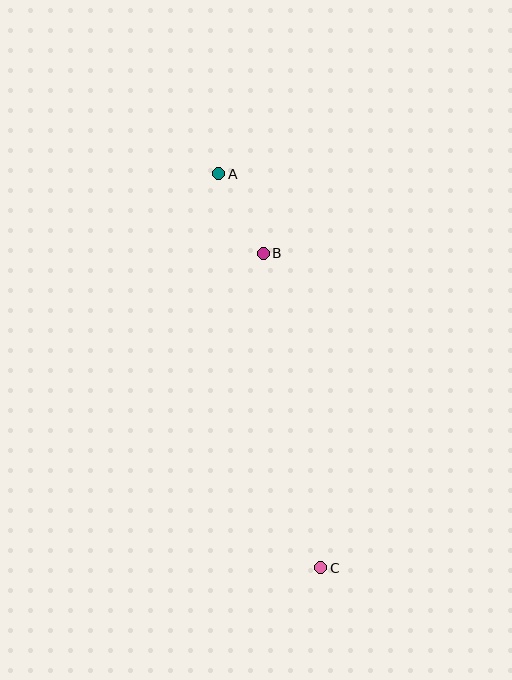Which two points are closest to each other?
Points A and B are closest to each other.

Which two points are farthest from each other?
Points A and C are farthest from each other.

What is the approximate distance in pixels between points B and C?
The distance between B and C is approximately 320 pixels.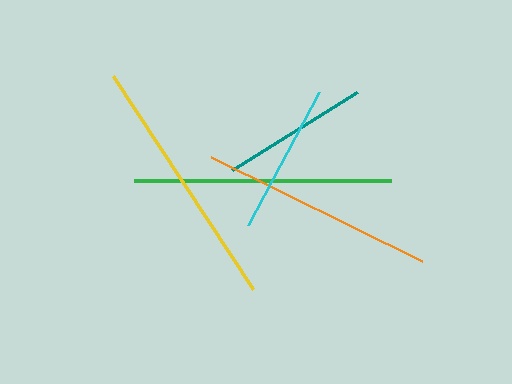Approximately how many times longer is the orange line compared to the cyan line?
The orange line is approximately 1.6 times the length of the cyan line.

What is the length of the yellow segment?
The yellow segment is approximately 255 pixels long.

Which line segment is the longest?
The green line is the longest at approximately 256 pixels.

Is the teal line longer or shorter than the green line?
The green line is longer than the teal line.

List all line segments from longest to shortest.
From longest to shortest: green, yellow, orange, cyan, teal.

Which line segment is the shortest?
The teal line is the shortest at approximately 148 pixels.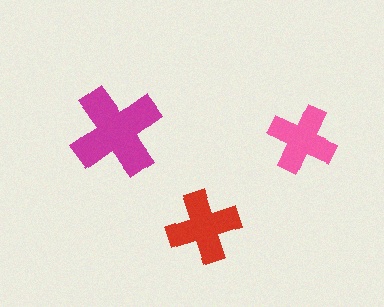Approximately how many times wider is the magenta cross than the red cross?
About 1.5 times wider.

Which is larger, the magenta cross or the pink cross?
The magenta one.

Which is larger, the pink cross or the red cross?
The red one.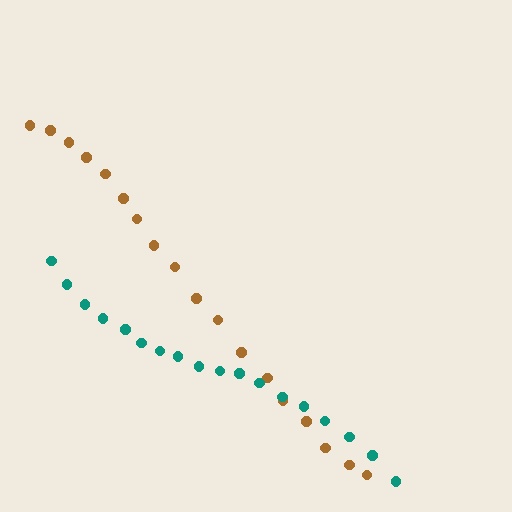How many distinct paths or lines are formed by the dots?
There are 2 distinct paths.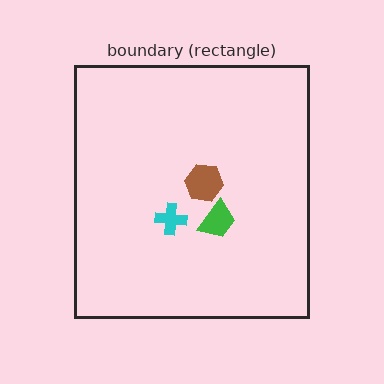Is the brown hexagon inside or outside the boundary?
Inside.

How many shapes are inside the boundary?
3 inside, 0 outside.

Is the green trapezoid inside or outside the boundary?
Inside.